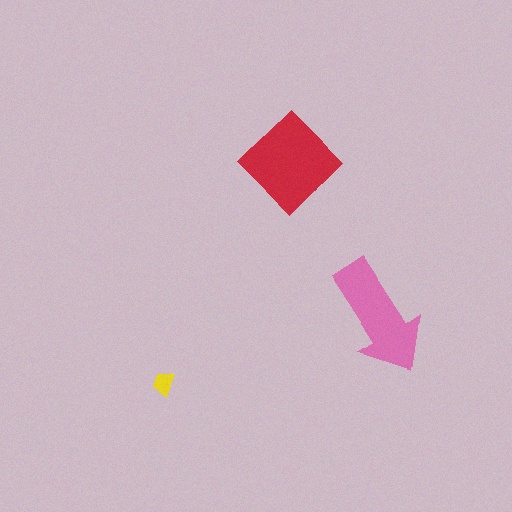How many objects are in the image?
There are 3 objects in the image.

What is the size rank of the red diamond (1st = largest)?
1st.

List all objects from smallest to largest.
The yellow trapezoid, the pink arrow, the red diamond.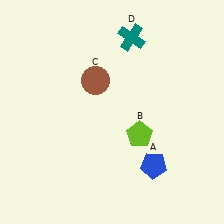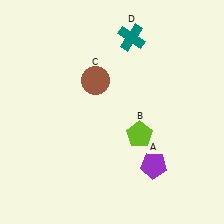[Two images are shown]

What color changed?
The pentagon (A) changed from blue in Image 1 to purple in Image 2.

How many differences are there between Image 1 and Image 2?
There is 1 difference between the two images.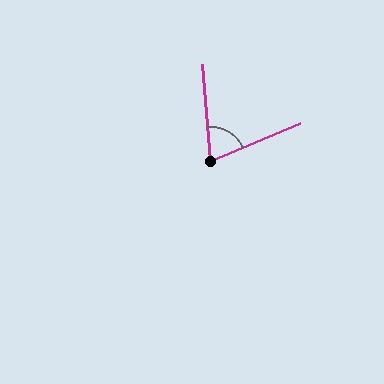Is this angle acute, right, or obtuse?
It is acute.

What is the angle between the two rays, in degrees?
Approximately 72 degrees.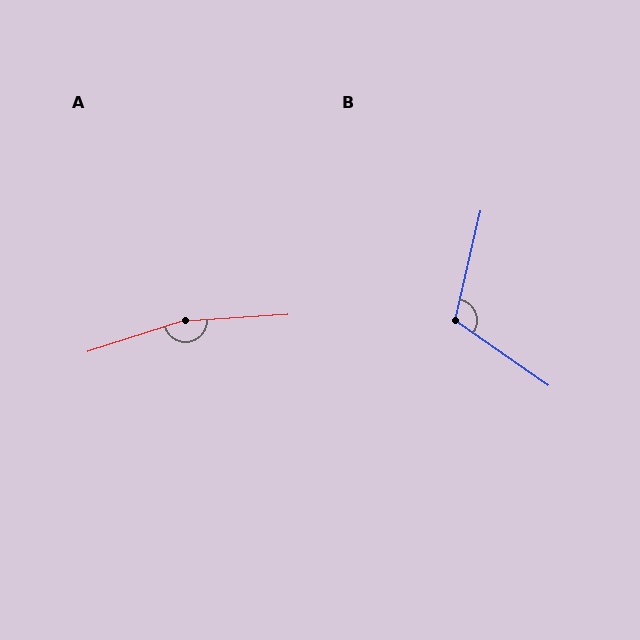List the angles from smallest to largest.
B (112°), A (165°).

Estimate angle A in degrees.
Approximately 165 degrees.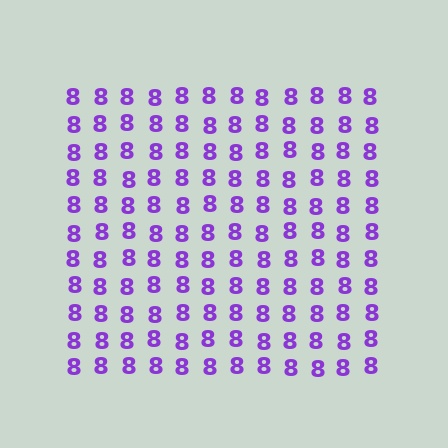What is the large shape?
The large shape is a square.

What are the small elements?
The small elements are digit 8's.